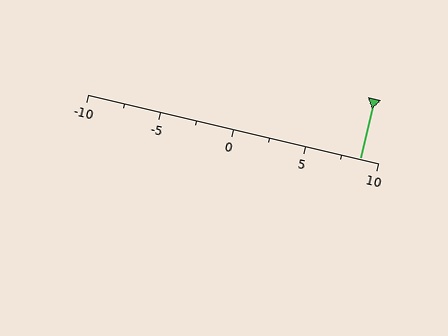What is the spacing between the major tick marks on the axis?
The major ticks are spaced 5 apart.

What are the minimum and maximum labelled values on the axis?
The axis runs from -10 to 10.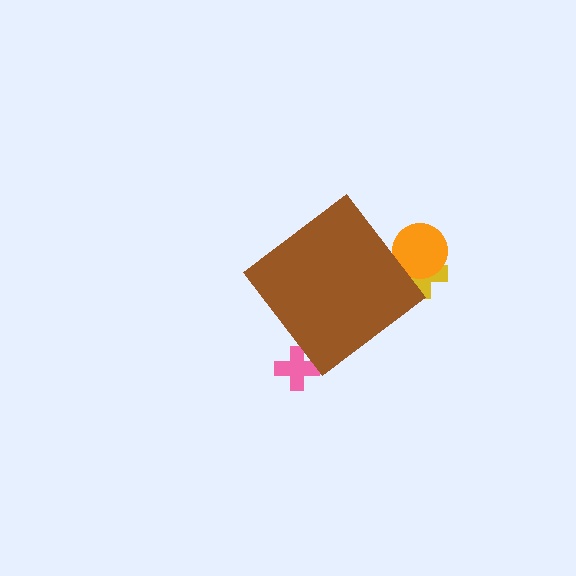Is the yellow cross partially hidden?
Yes, the yellow cross is partially hidden behind the brown diamond.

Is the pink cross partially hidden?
Yes, the pink cross is partially hidden behind the brown diamond.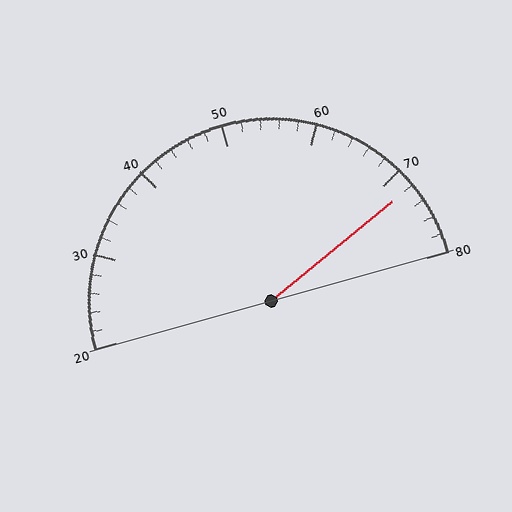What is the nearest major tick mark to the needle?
The nearest major tick mark is 70.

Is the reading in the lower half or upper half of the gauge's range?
The reading is in the upper half of the range (20 to 80).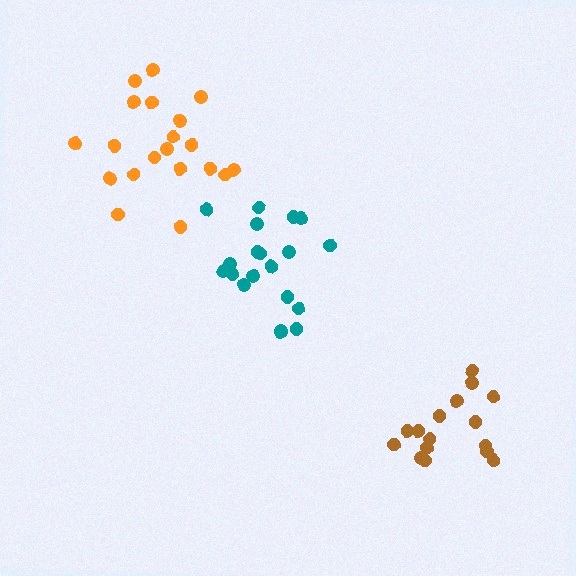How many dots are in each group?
Group 1: 16 dots, Group 2: 20 dots, Group 3: 20 dots (56 total).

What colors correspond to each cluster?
The clusters are colored: brown, teal, orange.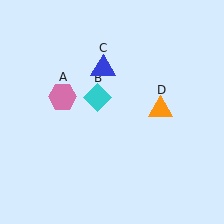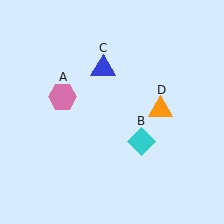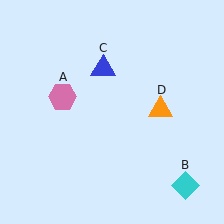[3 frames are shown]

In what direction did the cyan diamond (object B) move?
The cyan diamond (object B) moved down and to the right.